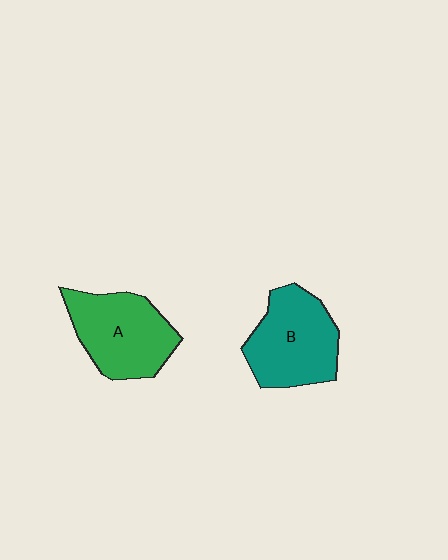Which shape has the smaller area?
Shape A (green).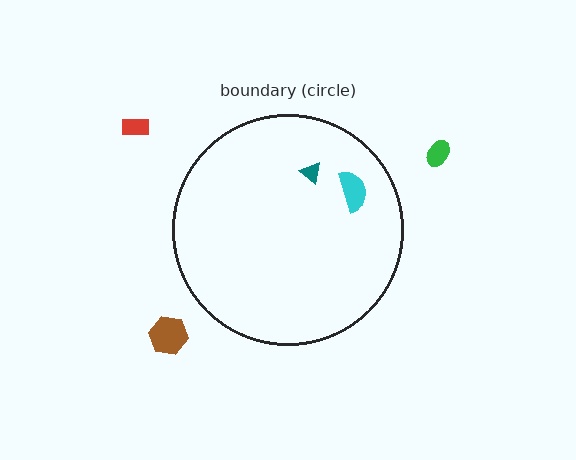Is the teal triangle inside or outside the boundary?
Inside.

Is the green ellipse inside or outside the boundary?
Outside.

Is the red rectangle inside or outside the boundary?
Outside.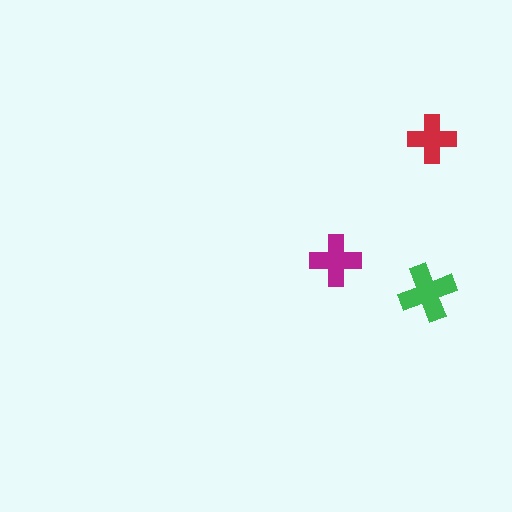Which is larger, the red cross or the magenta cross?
The magenta one.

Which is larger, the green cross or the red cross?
The green one.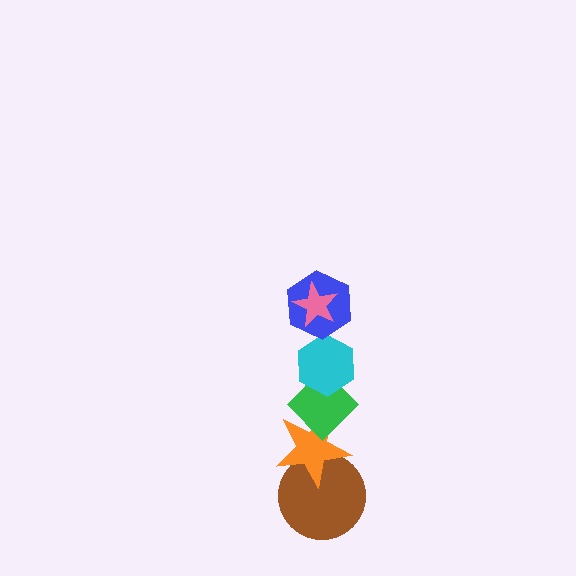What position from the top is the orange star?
The orange star is 5th from the top.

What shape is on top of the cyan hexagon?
The blue hexagon is on top of the cyan hexagon.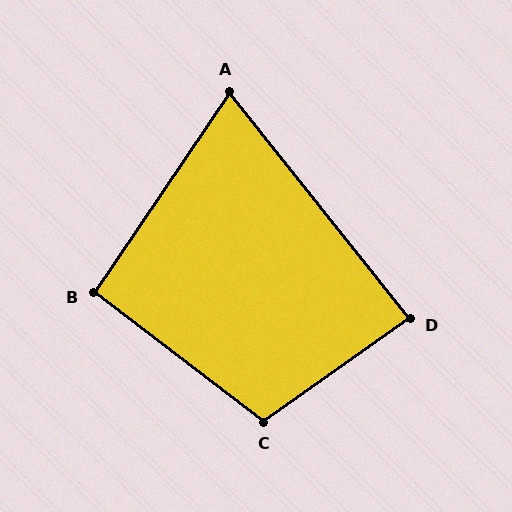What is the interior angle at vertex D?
Approximately 87 degrees (approximately right).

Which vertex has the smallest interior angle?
A, at approximately 73 degrees.